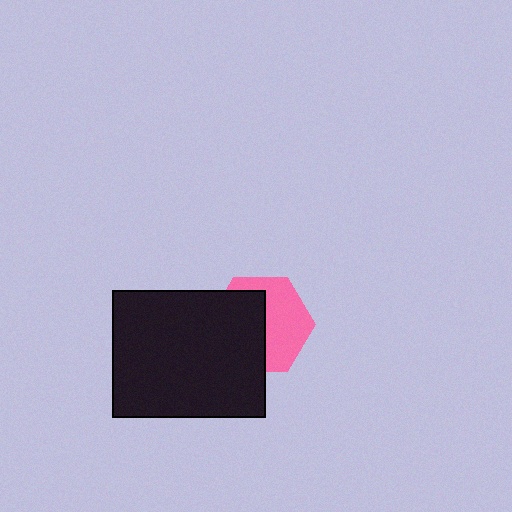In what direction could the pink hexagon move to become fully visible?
The pink hexagon could move right. That would shift it out from behind the black rectangle entirely.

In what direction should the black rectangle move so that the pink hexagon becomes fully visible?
The black rectangle should move left. That is the shortest direction to clear the overlap and leave the pink hexagon fully visible.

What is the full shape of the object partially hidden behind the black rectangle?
The partially hidden object is a pink hexagon.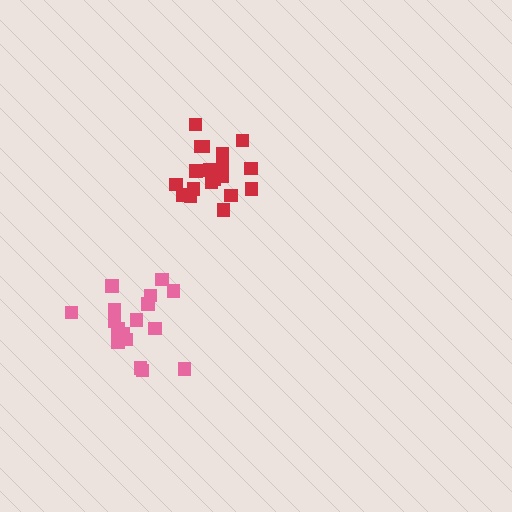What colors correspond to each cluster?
The clusters are colored: red, pink.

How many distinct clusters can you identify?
There are 2 distinct clusters.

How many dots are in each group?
Group 1: 20 dots, Group 2: 18 dots (38 total).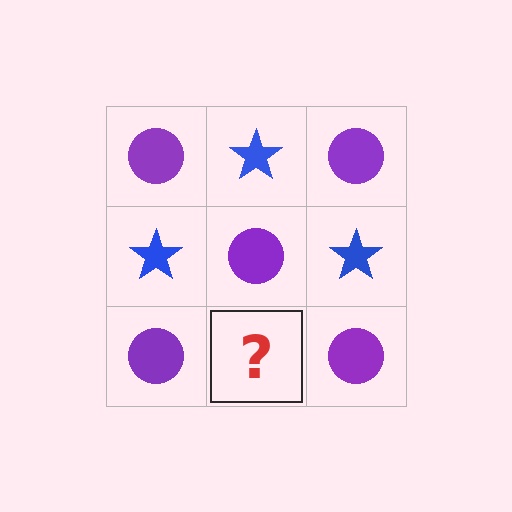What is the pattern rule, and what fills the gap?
The rule is that it alternates purple circle and blue star in a checkerboard pattern. The gap should be filled with a blue star.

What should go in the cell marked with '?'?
The missing cell should contain a blue star.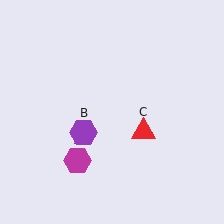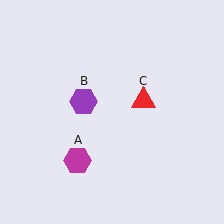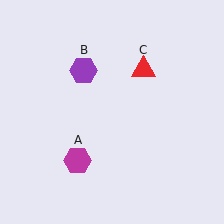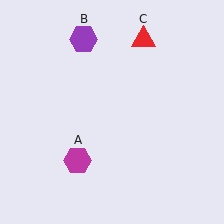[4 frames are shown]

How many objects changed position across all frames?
2 objects changed position: purple hexagon (object B), red triangle (object C).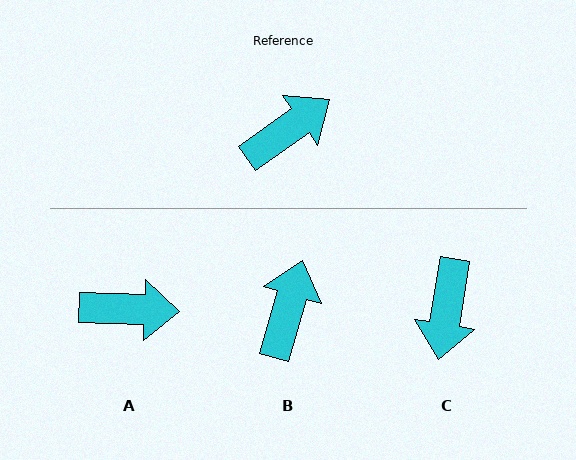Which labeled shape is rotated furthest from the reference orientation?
C, about 135 degrees away.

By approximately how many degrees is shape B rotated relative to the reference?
Approximately 38 degrees counter-clockwise.